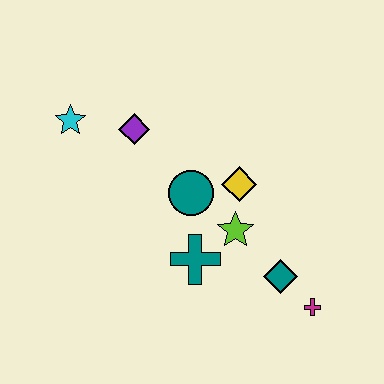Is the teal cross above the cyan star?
No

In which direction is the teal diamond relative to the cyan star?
The teal diamond is to the right of the cyan star.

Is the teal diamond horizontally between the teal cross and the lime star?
No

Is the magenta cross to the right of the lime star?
Yes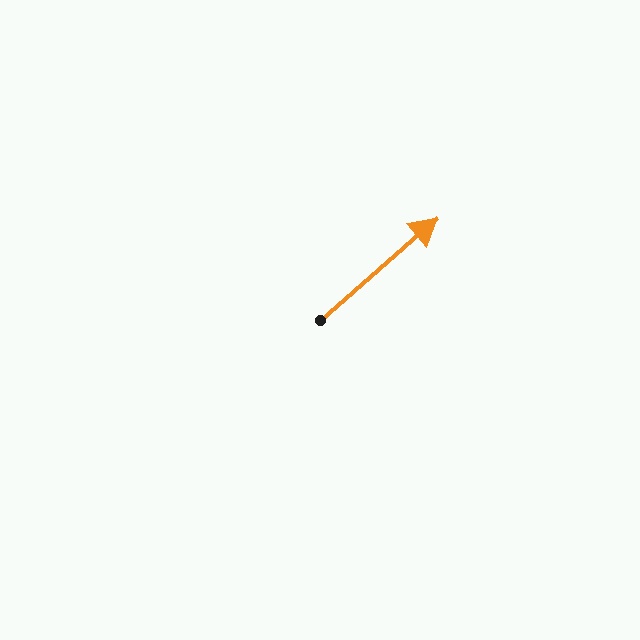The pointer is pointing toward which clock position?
Roughly 2 o'clock.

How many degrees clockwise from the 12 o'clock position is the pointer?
Approximately 49 degrees.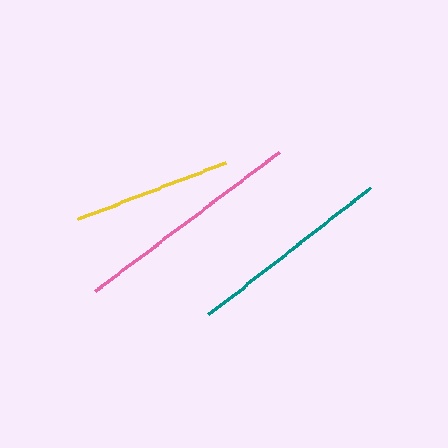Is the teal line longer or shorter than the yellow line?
The teal line is longer than the yellow line.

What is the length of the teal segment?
The teal segment is approximately 206 pixels long.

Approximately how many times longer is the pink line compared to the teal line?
The pink line is approximately 1.1 times the length of the teal line.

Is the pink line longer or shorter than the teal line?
The pink line is longer than the teal line.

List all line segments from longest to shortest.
From longest to shortest: pink, teal, yellow.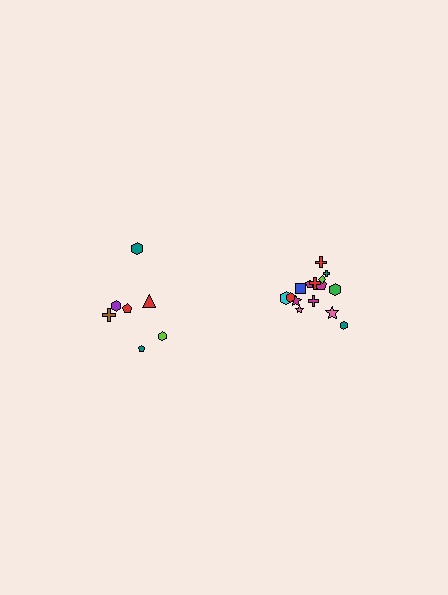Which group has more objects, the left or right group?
The right group.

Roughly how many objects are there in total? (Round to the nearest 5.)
Roughly 20 objects in total.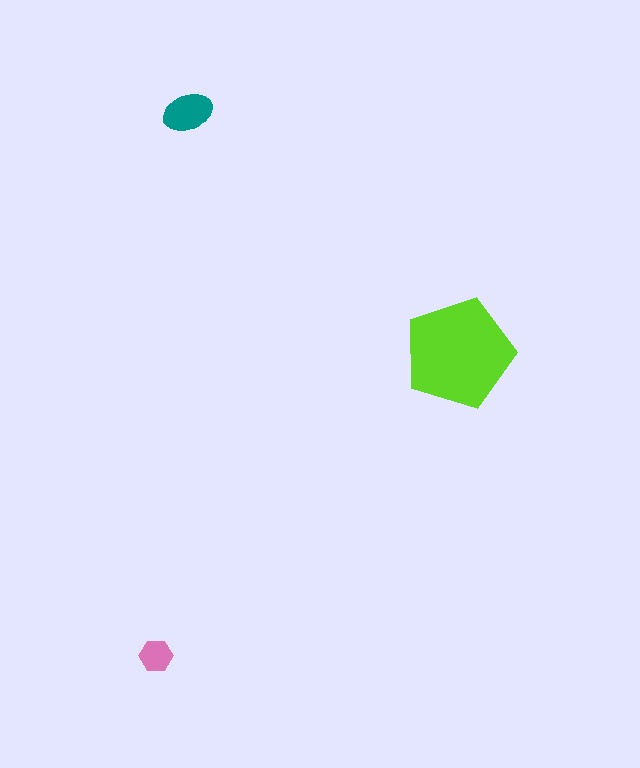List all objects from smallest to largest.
The pink hexagon, the teal ellipse, the lime pentagon.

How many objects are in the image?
There are 3 objects in the image.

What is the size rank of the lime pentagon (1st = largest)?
1st.